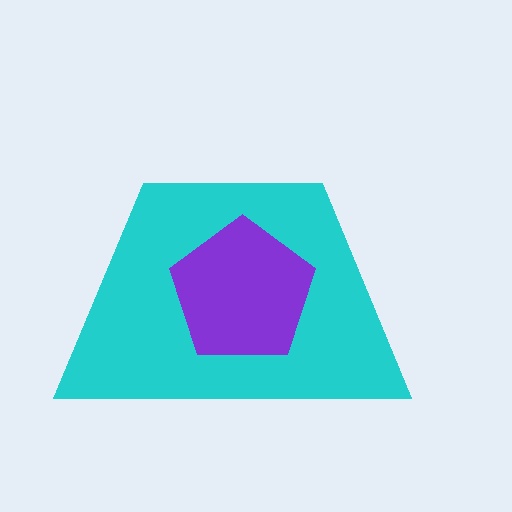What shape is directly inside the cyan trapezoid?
The purple pentagon.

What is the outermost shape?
The cyan trapezoid.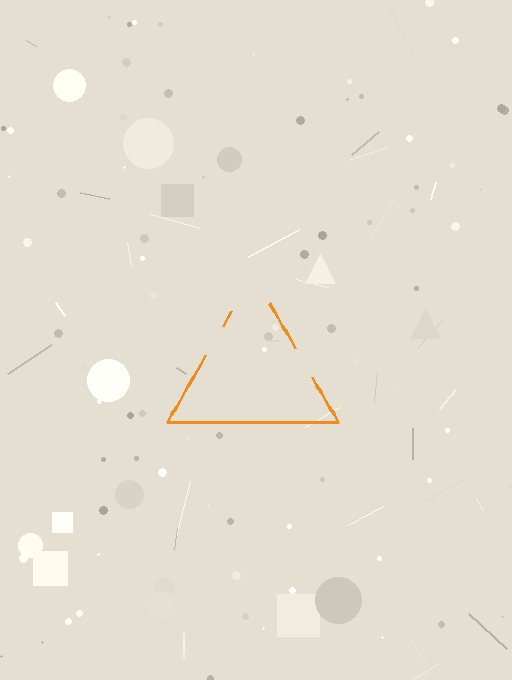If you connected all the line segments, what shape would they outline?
They would outline a triangle.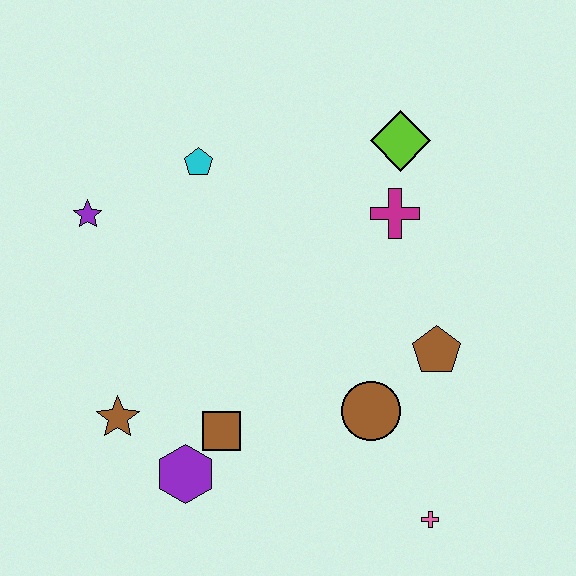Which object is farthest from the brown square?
The lime diamond is farthest from the brown square.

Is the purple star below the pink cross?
No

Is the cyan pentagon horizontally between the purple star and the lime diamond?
Yes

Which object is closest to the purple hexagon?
The brown square is closest to the purple hexagon.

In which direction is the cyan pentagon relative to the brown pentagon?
The cyan pentagon is to the left of the brown pentagon.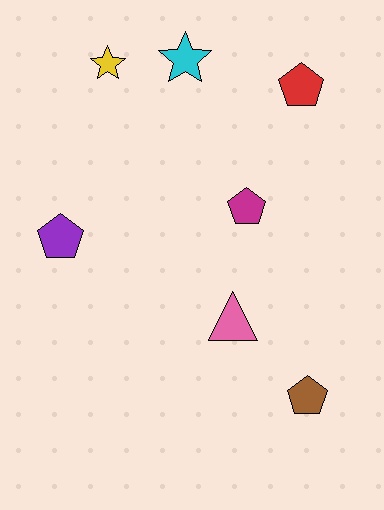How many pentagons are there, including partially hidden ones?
There are 4 pentagons.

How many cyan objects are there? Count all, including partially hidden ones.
There is 1 cyan object.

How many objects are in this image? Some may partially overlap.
There are 7 objects.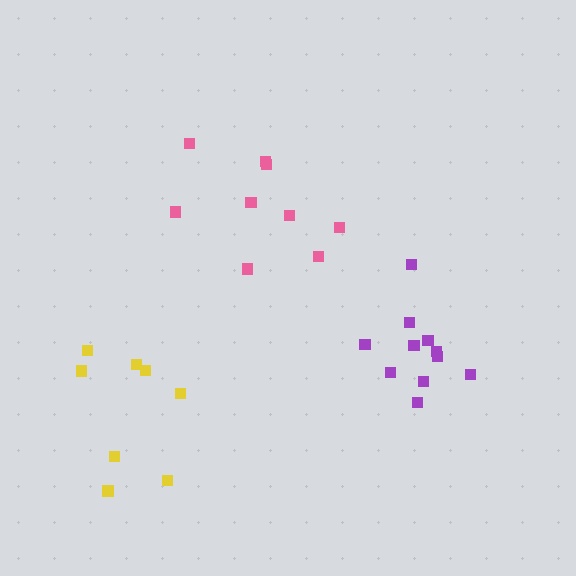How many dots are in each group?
Group 1: 11 dots, Group 2: 9 dots, Group 3: 8 dots (28 total).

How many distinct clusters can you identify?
There are 3 distinct clusters.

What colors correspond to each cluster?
The clusters are colored: purple, pink, yellow.